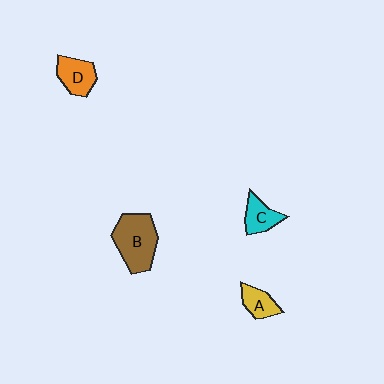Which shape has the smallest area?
Shape A (yellow).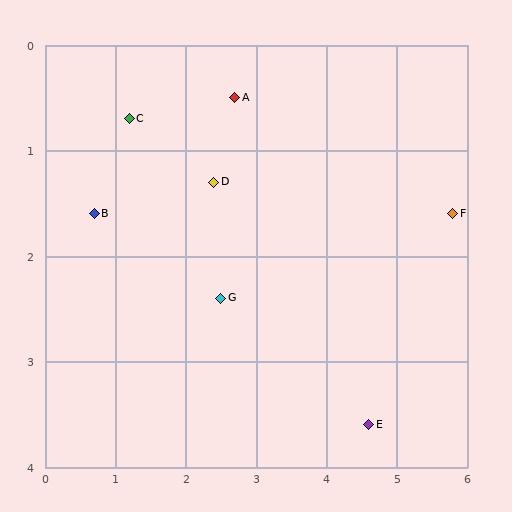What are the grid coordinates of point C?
Point C is at approximately (1.2, 0.7).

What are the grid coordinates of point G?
Point G is at approximately (2.5, 2.4).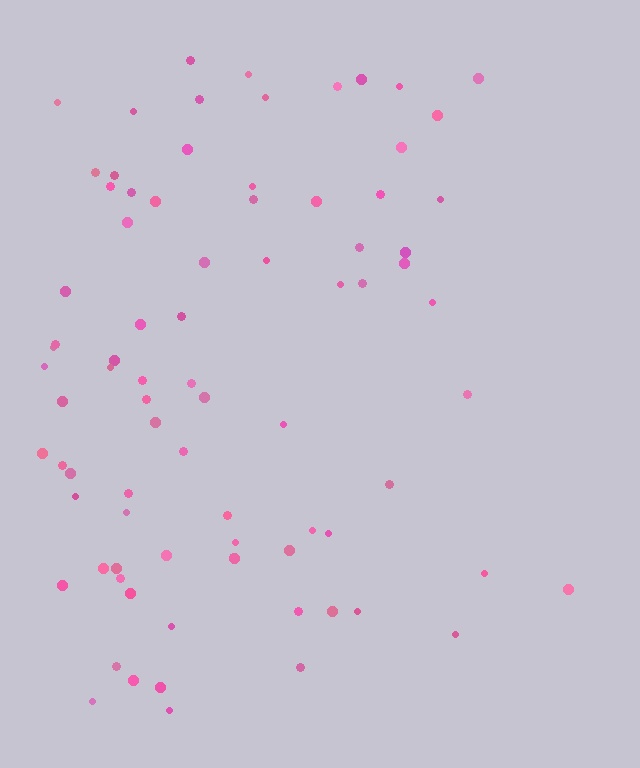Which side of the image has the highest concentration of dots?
The left.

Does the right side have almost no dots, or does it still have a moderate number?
Still a moderate number, just noticeably fewer than the left.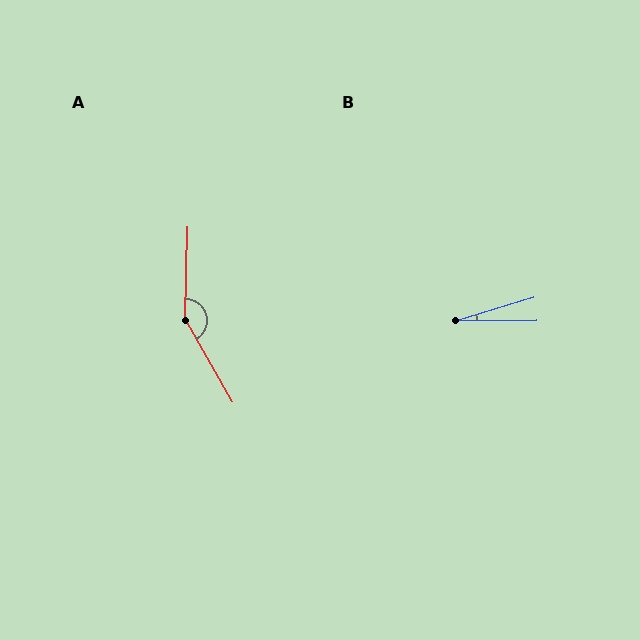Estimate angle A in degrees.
Approximately 149 degrees.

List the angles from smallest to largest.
B (16°), A (149°).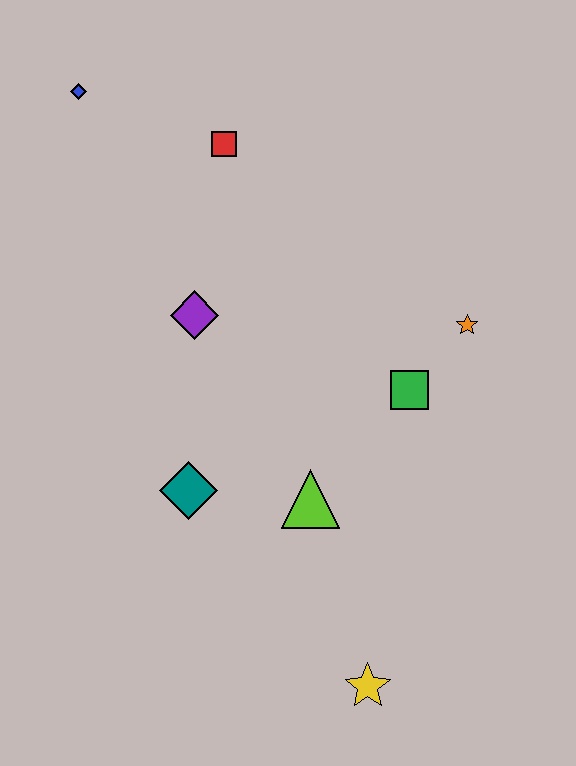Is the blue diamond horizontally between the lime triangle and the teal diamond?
No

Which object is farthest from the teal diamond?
The blue diamond is farthest from the teal diamond.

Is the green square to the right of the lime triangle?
Yes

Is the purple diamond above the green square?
Yes